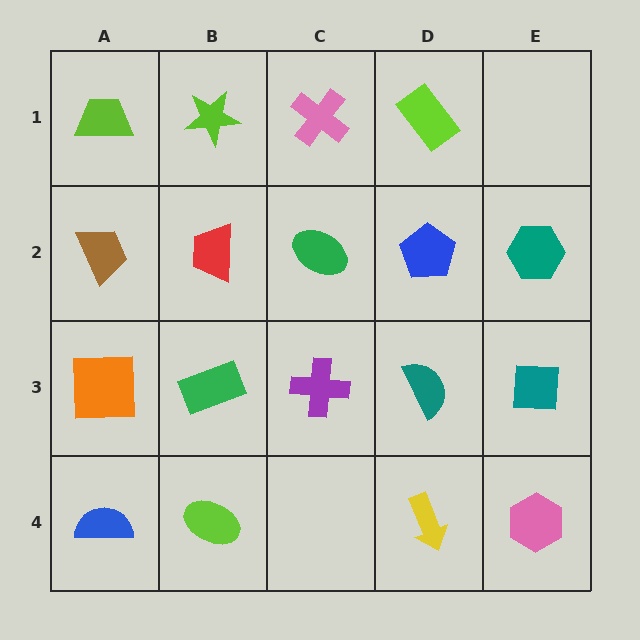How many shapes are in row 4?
4 shapes.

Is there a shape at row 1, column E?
No, that cell is empty.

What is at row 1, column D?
A lime rectangle.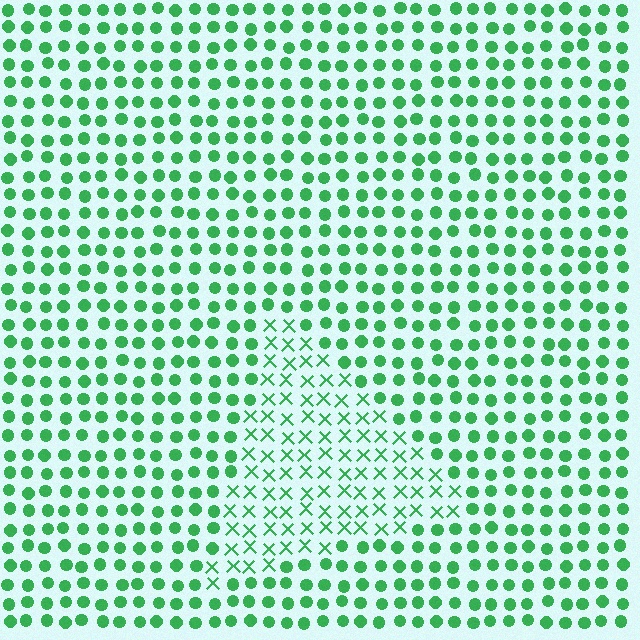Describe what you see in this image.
The image is filled with small green elements arranged in a uniform grid. A triangle-shaped region contains X marks, while the surrounding area contains circles. The boundary is defined purely by the change in element shape.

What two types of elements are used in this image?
The image uses X marks inside the triangle region and circles outside it.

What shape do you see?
I see a triangle.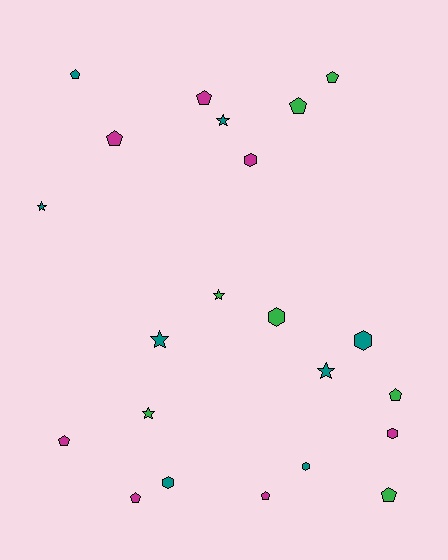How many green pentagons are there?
There are 4 green pentagons.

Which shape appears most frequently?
Pentagon, with 10 objects.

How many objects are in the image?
There are 22 objects.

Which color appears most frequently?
Teal, with 8 objects.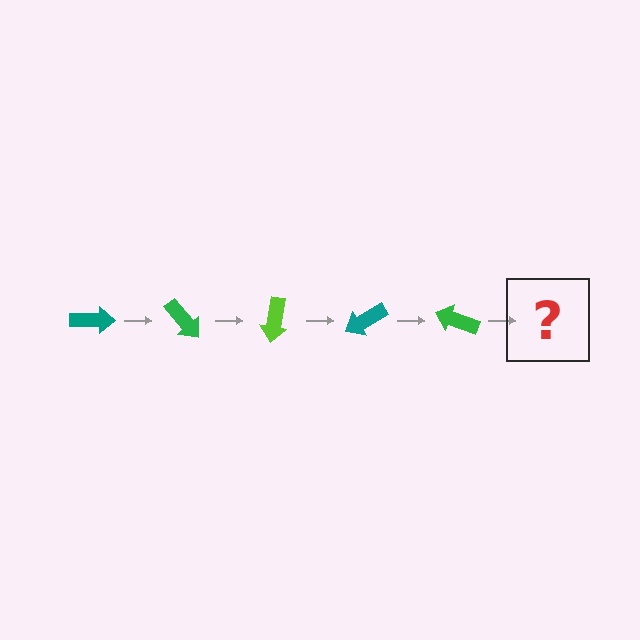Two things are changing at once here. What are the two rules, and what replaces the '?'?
The two rules are that it rotates 50 degrees each step and the color cycles through teal, green, and lime. The '?' should be a lime arrow, rotated 250 degrees from the start.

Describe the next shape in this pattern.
It should be a lime arrow, rotated 250 degrees from the start.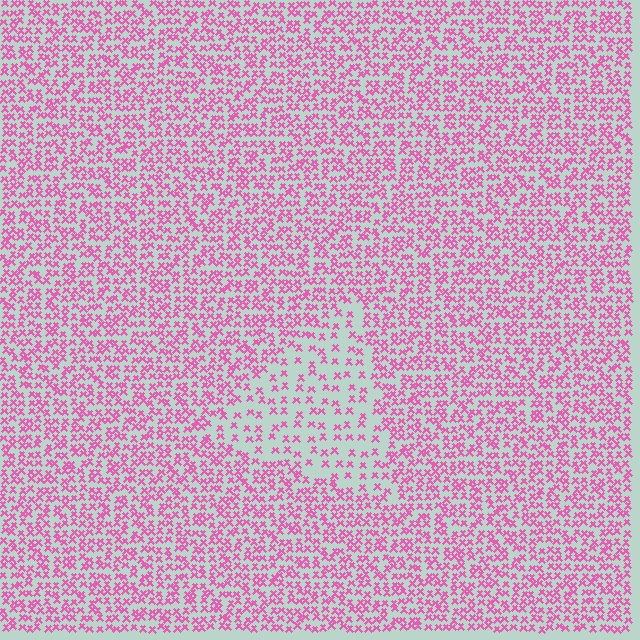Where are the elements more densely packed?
The elements are more densely packed outside the triangle boundary.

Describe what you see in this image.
The image contains small pink elements arranged at two different densities. A triangle-shaped region is visible where the elements are less densely packed than the surrounding area.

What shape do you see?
I see a triangle.